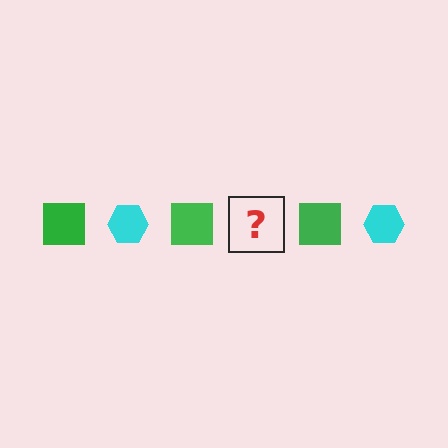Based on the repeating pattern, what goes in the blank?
The blank should be a cyan hexagon.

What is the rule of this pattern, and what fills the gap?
The rule is that the pattern alternates between green square and cyan hexagon. The gap should be filled with a cyan hexagon.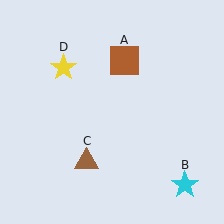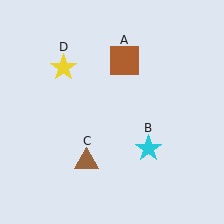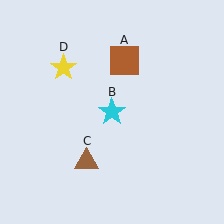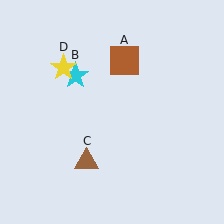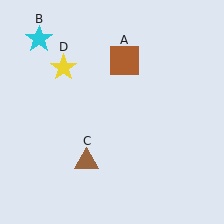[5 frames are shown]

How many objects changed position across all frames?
1 object changed position: cyan star (object B).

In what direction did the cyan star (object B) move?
The cyan star (object B) moved up and to the left.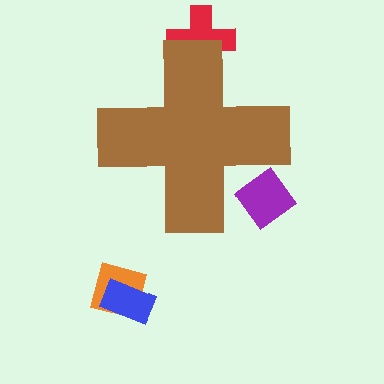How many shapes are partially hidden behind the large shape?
2 shapes are partially hidden.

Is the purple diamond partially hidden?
Yes, the purple diamond is partially hidden behind the brown cross.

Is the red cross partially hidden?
Yes, the red cross is partially hidden behind the brown cross.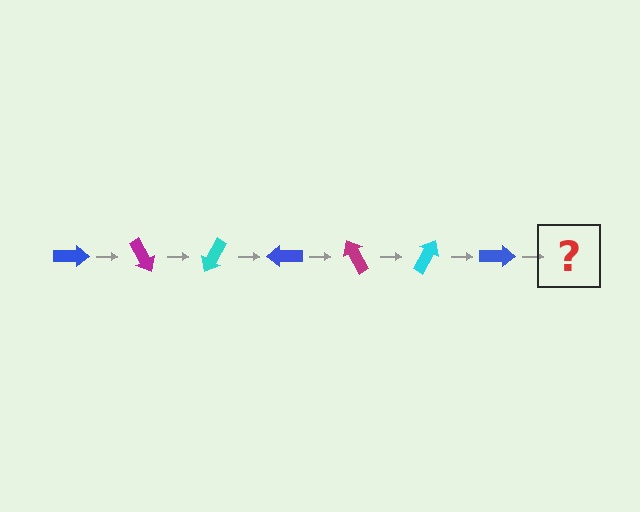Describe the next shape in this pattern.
It should be a magenta arrow, rotated 420 degrees from the start.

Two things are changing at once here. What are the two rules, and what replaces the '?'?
The two rules are that it rotates 60 degrees each step and the color cycles through blue, magenta, and cyan. The '?' should be a magenta arrow, rotated 420 degrees from the start.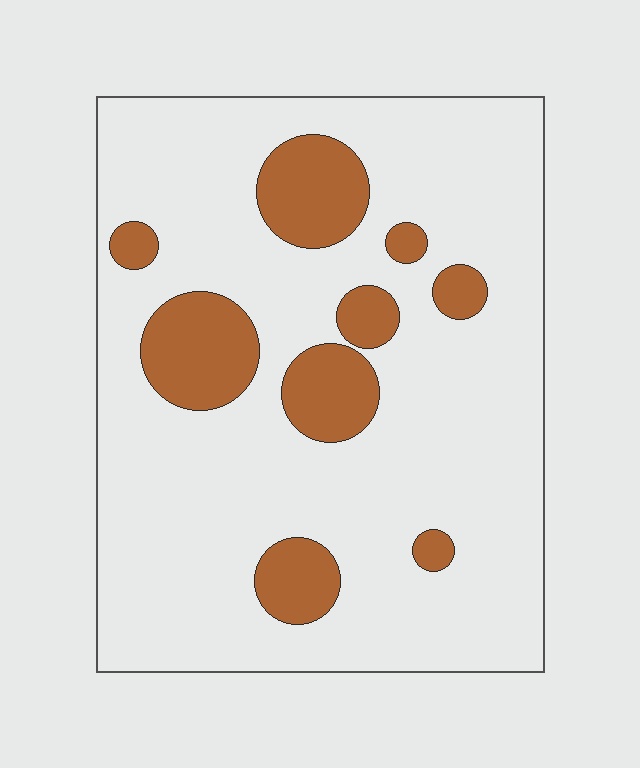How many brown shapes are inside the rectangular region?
9.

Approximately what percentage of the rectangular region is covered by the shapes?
Approximately 20%.